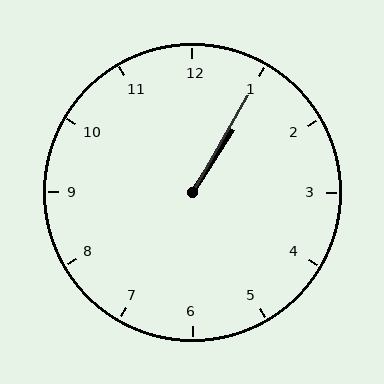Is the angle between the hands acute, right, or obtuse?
It is acute.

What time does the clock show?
1:05.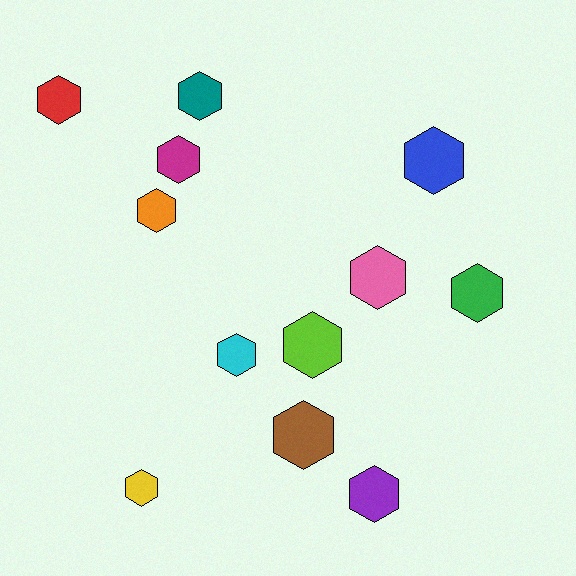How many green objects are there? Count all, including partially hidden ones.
There is 1 green object.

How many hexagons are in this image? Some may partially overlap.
There are 12 hexagons.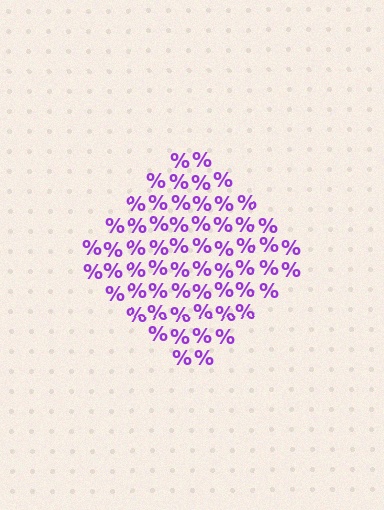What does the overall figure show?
The overall figure shows a diamond.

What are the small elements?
The small elements are percent signs.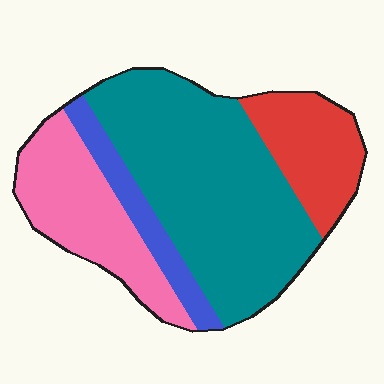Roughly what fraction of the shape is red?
Red takes up less than a sixth of the shape.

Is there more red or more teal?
Teal.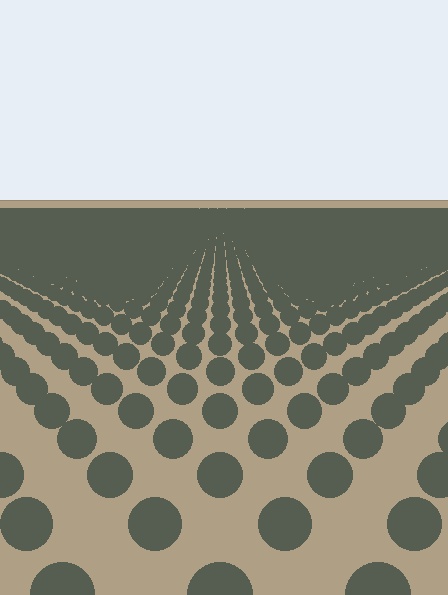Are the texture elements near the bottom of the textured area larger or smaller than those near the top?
Larger. Near the bottom, elements are closer to the viewer and appear at a bigger on-screen size.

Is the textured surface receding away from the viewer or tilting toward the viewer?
The surface is receding away from the viewer. Texture elements get smaller and denser toward the top.